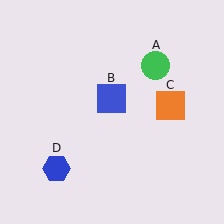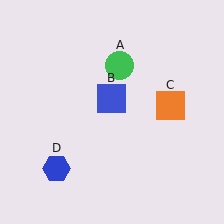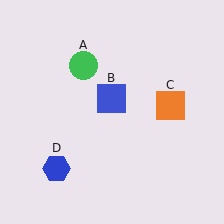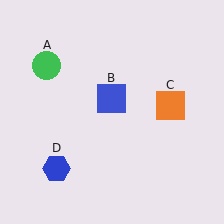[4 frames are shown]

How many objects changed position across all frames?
1 object changed position: green circle (object A).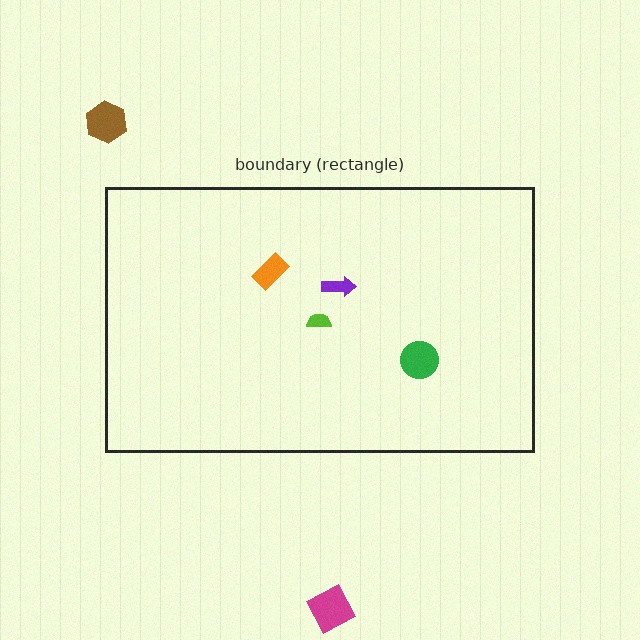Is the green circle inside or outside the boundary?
Inside.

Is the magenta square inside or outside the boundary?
Outside.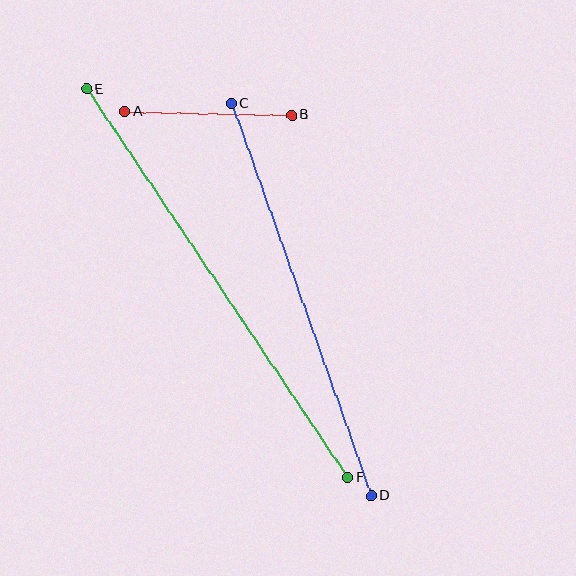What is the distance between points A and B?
The distance is approximately 167 pixels.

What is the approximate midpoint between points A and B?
The midpoint is at approximately (208, 113) pixels.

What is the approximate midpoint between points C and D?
The midpoint is at approximately (301, 300) pixels.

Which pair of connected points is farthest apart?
Points E and F are farthest apart.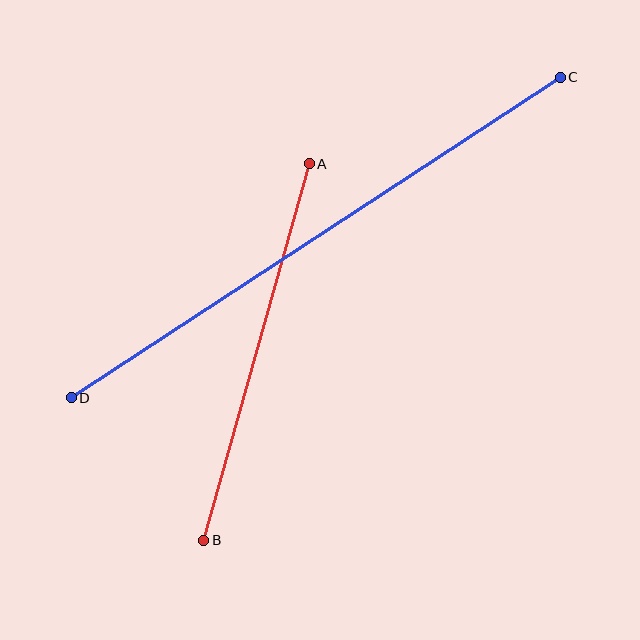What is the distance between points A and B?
The distance is approximately 391 pixels.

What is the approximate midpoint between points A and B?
The midpoint is at approximately (256, 352) pixels.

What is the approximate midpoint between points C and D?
The midpoint is at approximately (316, 238) pixels.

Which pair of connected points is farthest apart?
Points C and D are farthest apart.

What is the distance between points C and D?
The distance is approximately 585 pixels.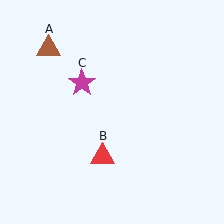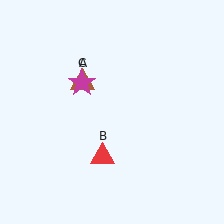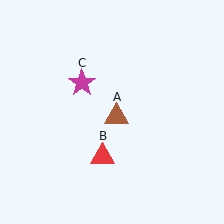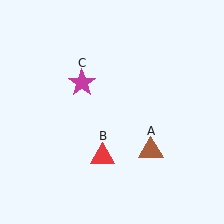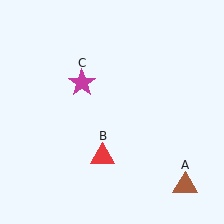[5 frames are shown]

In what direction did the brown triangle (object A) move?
The brown triangle (object A) moved down and to the right.